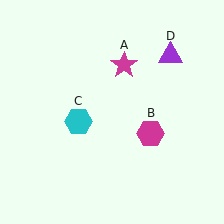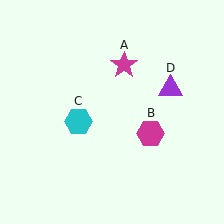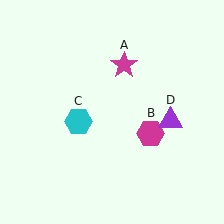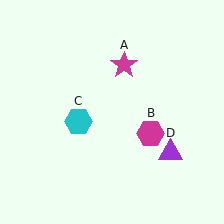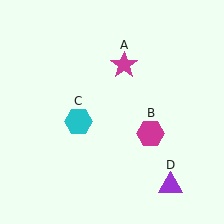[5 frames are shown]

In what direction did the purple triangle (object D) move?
The purple triangle (object D) moved down.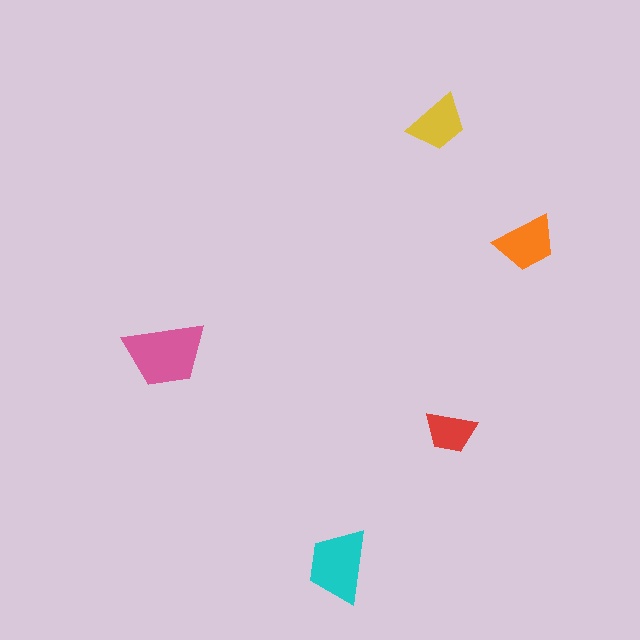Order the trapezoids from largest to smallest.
the pink one, the cyan one, the orange one, the yellow one, the red one.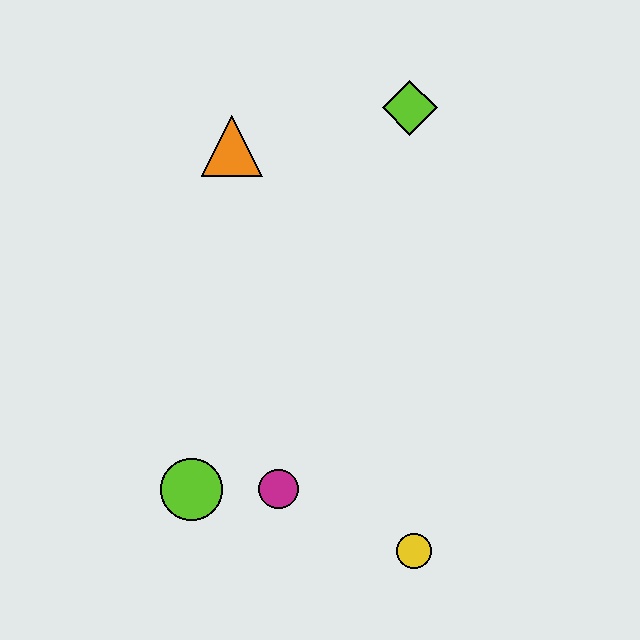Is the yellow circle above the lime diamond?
No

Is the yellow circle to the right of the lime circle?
Yes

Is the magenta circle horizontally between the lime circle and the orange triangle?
No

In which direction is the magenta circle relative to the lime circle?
The magenta circle is to the right of the lime circle.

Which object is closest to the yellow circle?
The magenta circle is closest to the yellow circle.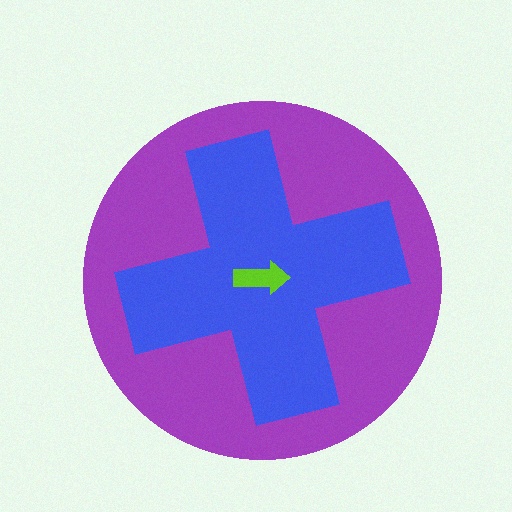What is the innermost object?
The lime arrow.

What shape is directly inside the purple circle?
The blue cross.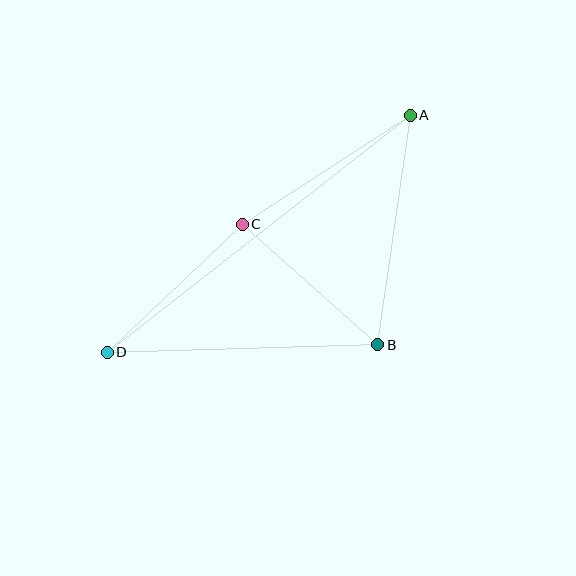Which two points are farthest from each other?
Points A and D are farthest from each other.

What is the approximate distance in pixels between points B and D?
The distance between B and D is approximately 270 pixels.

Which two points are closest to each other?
Points B and C are closest to each other.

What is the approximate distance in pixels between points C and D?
The distance between C and D is approximately 186 pixels.